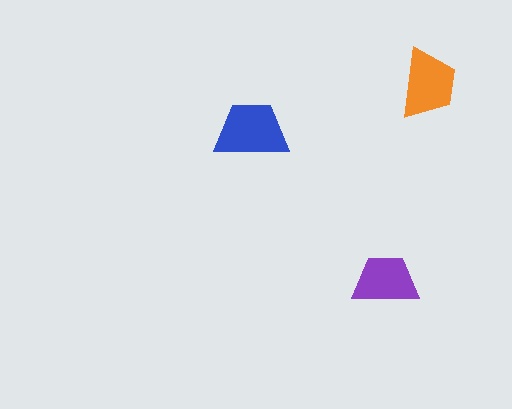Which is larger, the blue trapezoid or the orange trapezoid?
The blue one.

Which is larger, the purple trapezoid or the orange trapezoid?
The orange one.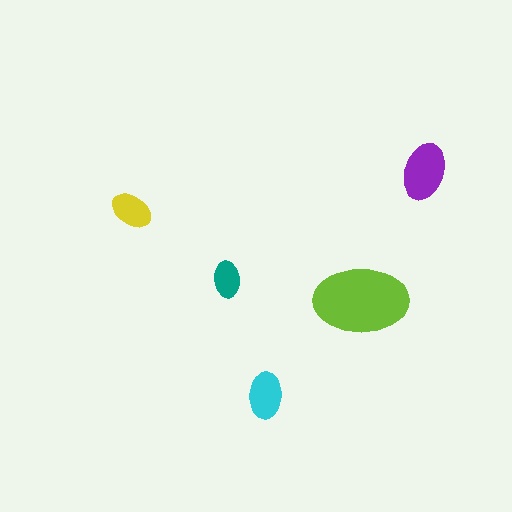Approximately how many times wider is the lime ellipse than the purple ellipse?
About 1.5 times wider.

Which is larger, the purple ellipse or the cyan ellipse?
The purple one.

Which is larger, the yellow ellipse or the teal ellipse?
The yellow one.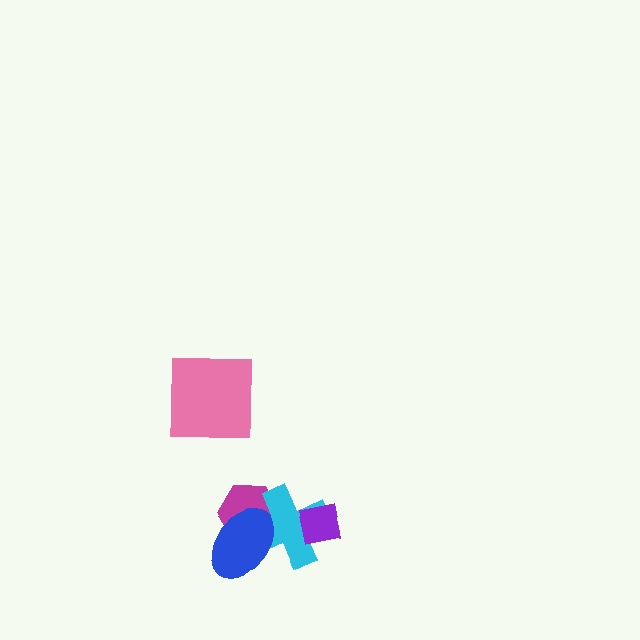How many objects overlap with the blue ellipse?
2 objects overlap with the blue ellipse.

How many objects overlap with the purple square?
1 object overlaps with the purple square.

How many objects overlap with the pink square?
0 objects overlap with the pink square.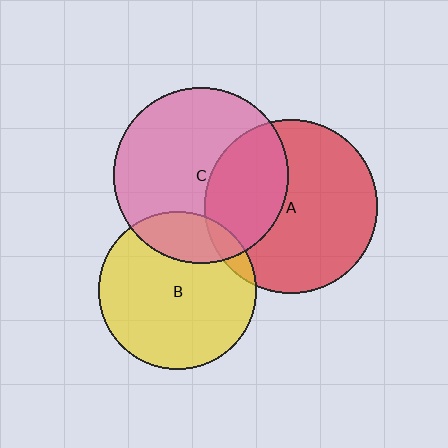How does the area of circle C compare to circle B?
Approximately 1.2 times.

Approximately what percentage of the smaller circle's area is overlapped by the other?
Approximately 35%.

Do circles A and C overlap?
Yes.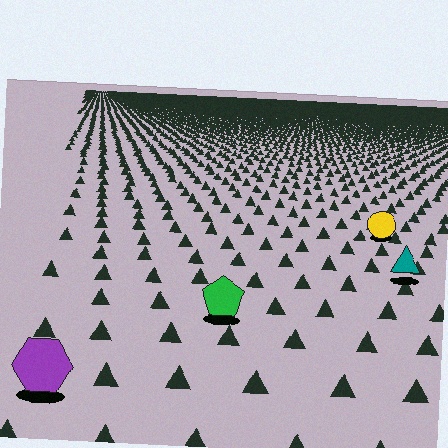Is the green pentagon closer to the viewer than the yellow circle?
Yes. The green pentagon is closer — you can tell from the texture gradient: the ground texture is coarser near it.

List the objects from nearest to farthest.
From nearest to farthest: the purple hexagon, the green pentagon, the teal triangle, the yellow circle.